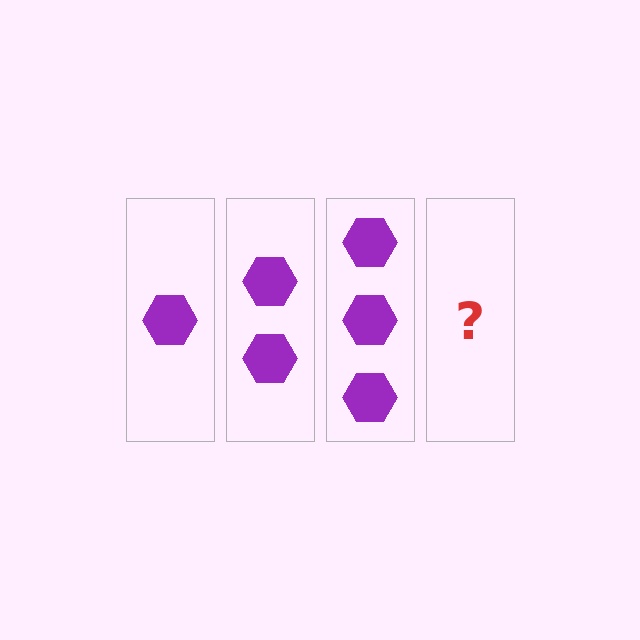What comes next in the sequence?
The next element should be 4 hexagons.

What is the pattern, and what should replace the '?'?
The pattern is that each step adds one more hexagon. The '?' should be 4 hexagons.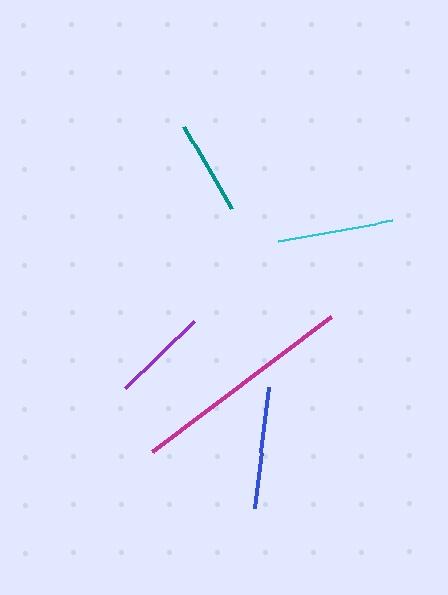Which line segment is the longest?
The magenta line is the longest at approximately 224 pixels.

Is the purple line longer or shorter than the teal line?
The purple line is longer than the teal line.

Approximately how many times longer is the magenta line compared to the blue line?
The magenta line is approximately 1.8 times the length of the blue line.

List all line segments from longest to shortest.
From longest to shortest: magenta, blue, cyan, purple, teal.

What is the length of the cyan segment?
The cyan segment is approximately 116 pixels long.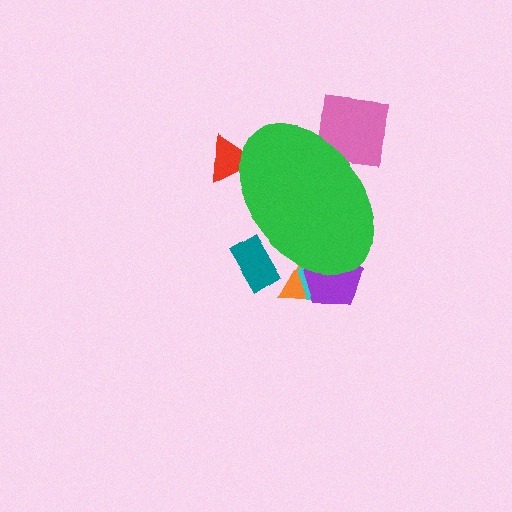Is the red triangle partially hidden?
Yes, the red triangle is partially hidden behind the green ellipse.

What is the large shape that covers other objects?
A green ellipse.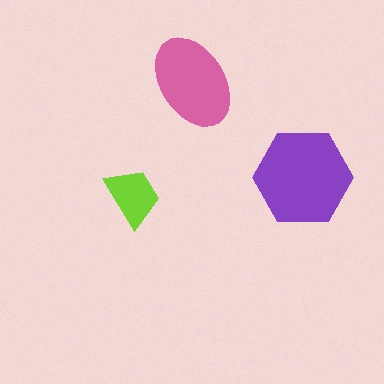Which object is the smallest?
The lime trapezoid.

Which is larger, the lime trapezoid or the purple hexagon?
The purple hexagon.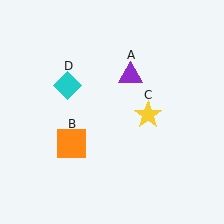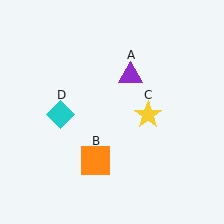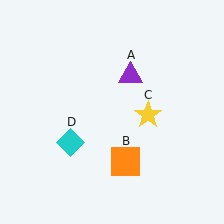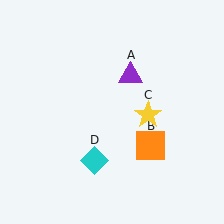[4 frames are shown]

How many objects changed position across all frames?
2 objects changed position: orange square (object B), cyan diamond (object D).